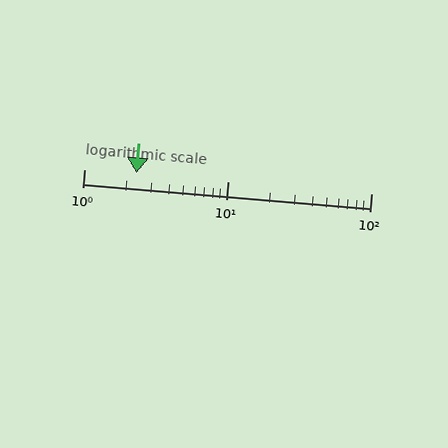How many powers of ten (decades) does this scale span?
The scale spans 2 decades, from 1 to 100.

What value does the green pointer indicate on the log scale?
The pointer indicates approximately 2.3.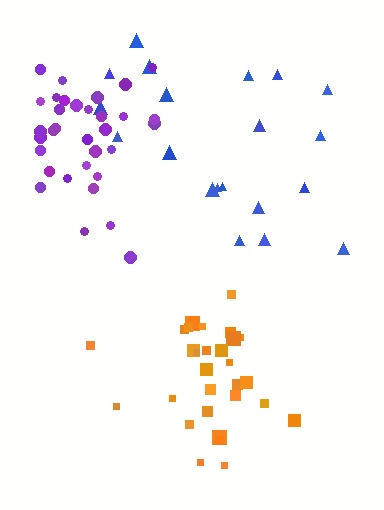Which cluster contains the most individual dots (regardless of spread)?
Purple (33).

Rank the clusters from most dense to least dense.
orange, purple, blue.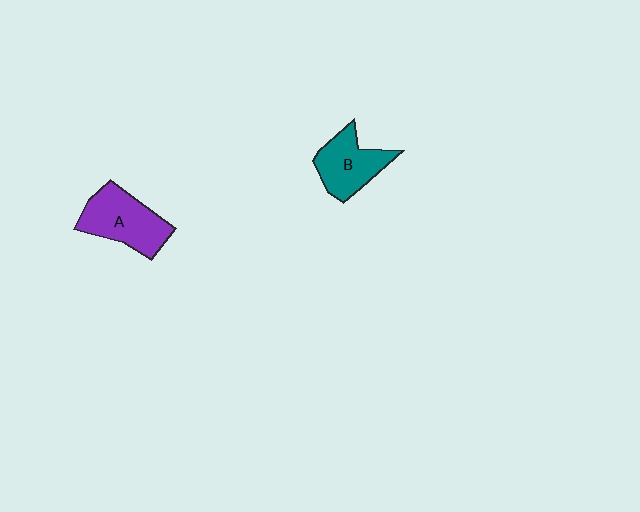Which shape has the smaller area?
Shape B (teal).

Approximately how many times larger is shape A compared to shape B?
Approximately 1.2 times.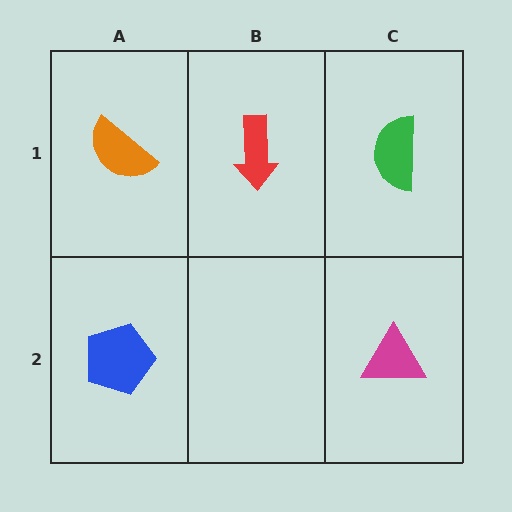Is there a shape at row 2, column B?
No, that cell is empty.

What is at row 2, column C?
A magenta triangle.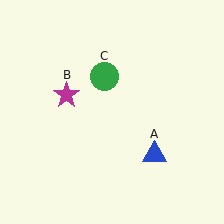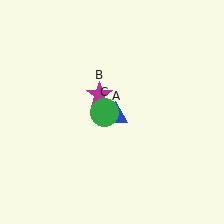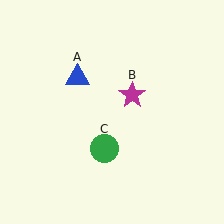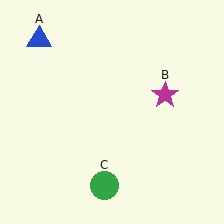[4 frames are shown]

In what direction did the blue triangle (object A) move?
The blue triangle (object A) moved up and to the left.